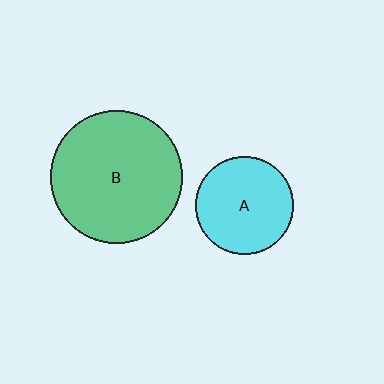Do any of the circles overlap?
No, none of the circles overlap.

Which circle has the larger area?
Circle B (green).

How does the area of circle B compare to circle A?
Approximately 1.8 times.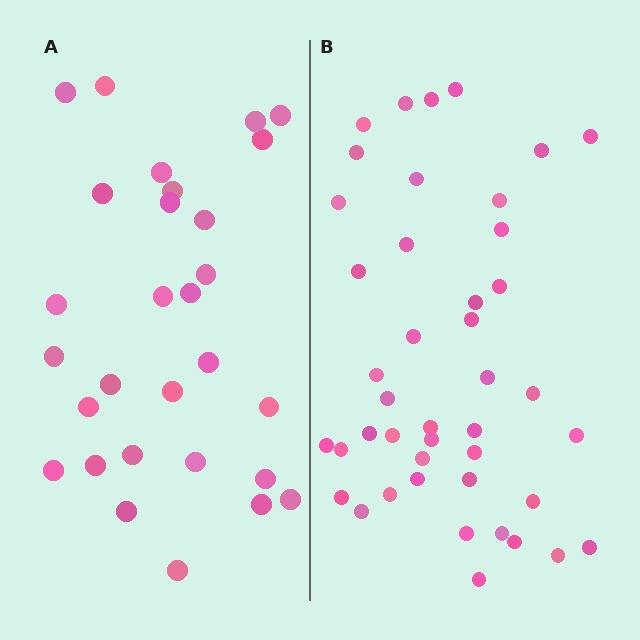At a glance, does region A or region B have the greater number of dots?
Region B (the right region) has more dots.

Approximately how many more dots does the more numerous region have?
Region B has approximately 15 more dots than region A.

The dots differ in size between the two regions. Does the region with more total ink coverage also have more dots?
No. Region A has more total ink coverage because its dots are larger, but region B actually contains more individual dots. Total area can be misleading — the number of items is what matters here.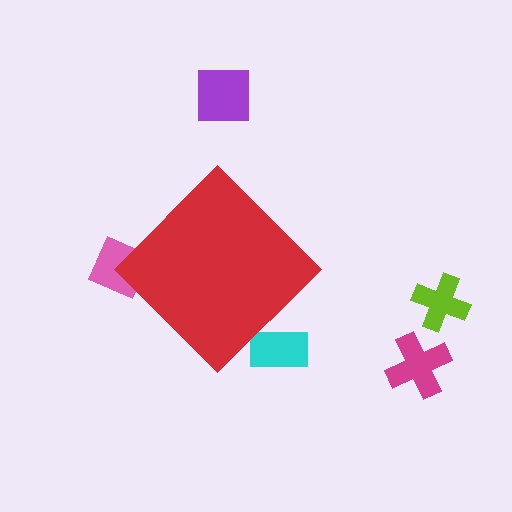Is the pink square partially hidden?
Yes, the pink square is partially hidden behind the red diamond.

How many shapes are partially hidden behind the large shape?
2 shapes are partially hidden.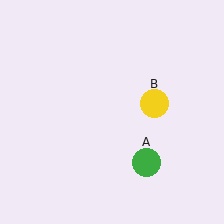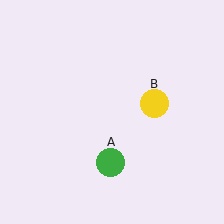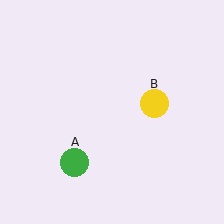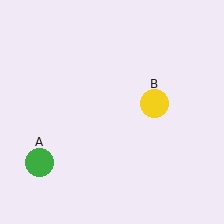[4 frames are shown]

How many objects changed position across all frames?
1 object changed position: green circle (object A).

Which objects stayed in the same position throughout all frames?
Yellow circle (object B) remained stationary.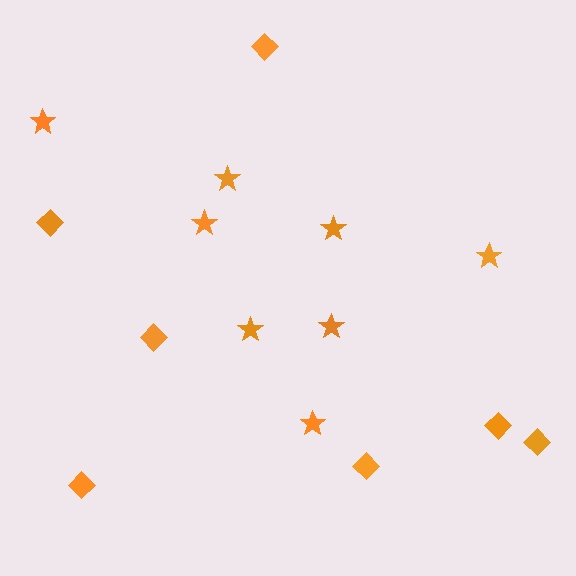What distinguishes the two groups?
There are 2 groups: one group of stars (8) and one group of diamonds (7).